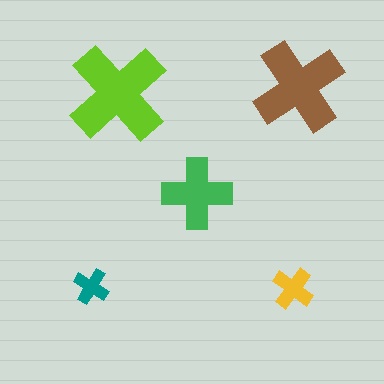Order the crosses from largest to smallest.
the lime one, the brown one, the green one, the yellow one, the teal one.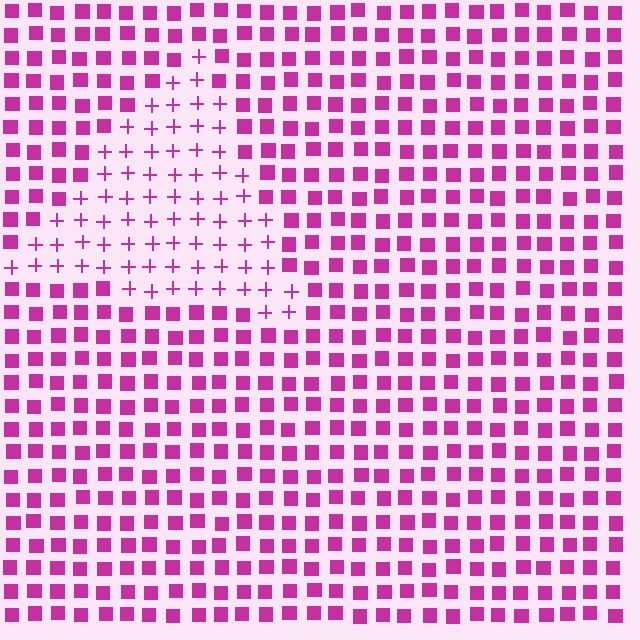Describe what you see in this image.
The image is filled with small magenta elements arranged in a uniform grid. A triangle-shaped region contains plus signs, while the surrounding area contains squares. The boundary is defined purely by the change in element shape.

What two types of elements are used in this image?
The image uses plus signs inside the triangle region and squares outside it.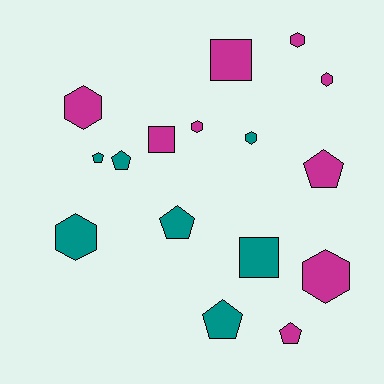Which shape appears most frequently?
Hexagon, with 7 objects.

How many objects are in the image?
There are 16 objects.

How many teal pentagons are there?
There are 4 teal pentagons.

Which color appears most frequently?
Magenta, with 9 objects.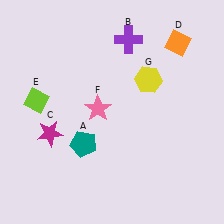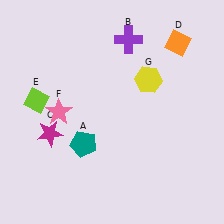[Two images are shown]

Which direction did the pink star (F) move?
The pink star (F) moved left.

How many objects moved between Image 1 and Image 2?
1 object moved between the two images.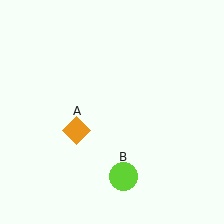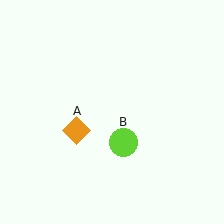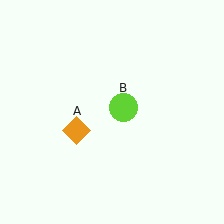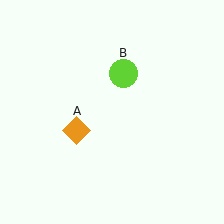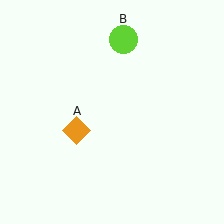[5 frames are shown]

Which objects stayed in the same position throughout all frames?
Orange diamond (object A) remained stationary.